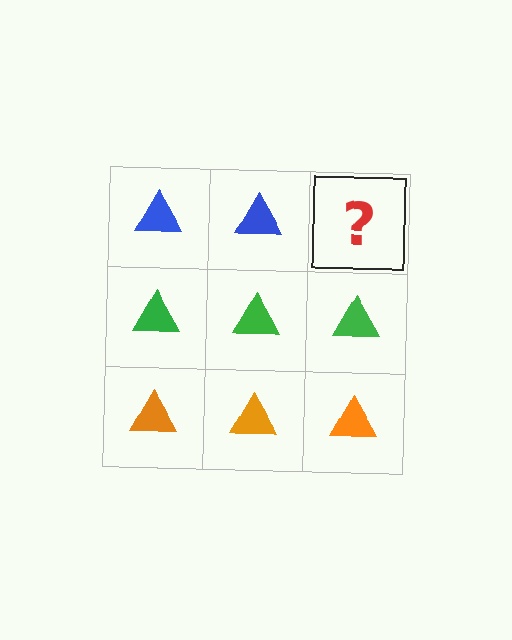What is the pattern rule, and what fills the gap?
The rule is that each row has a consistent color. The gap should be filled with a blue triangle.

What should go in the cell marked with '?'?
The missing cell should contain a blue triangle.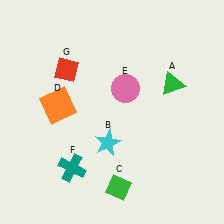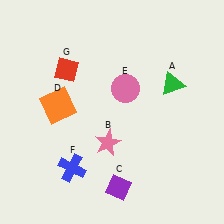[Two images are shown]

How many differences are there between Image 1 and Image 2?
There are 3 differences between the two images.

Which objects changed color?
B changed from cyan to pink. C changed from green to purple. F changed from teal to blue.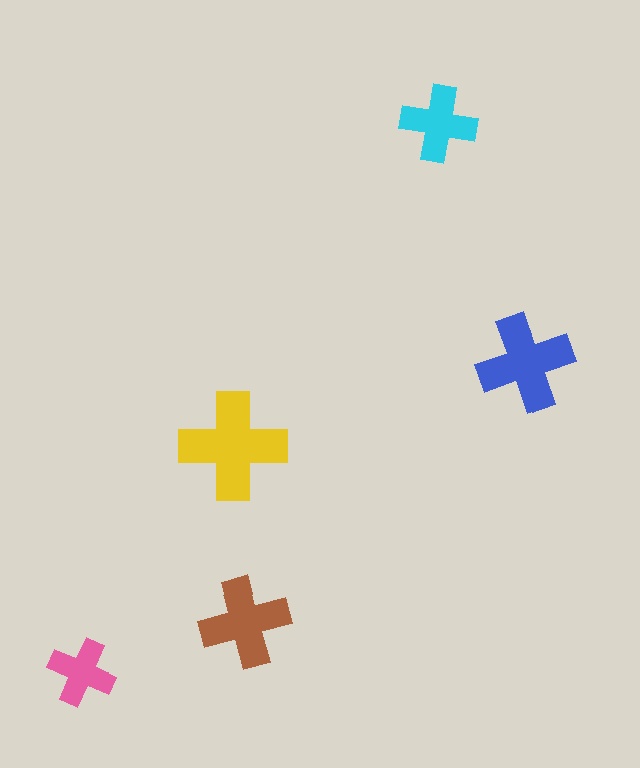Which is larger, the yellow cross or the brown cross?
The yellow one.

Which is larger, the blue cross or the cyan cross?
The blue one.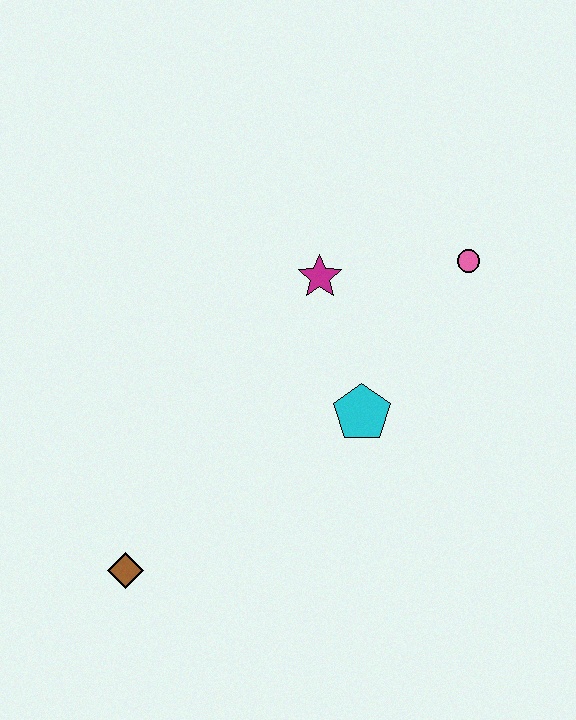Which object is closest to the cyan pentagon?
The magenta star is closest to the cyan pentagon.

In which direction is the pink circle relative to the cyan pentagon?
The pink circle is above the cyan pentagon.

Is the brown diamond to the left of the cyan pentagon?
Yes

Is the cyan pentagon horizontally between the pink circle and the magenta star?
Yes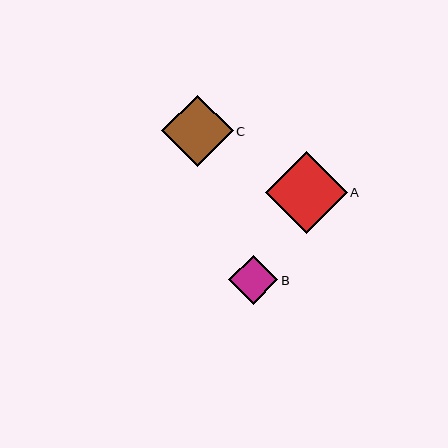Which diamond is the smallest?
Diamond B is the smallest with a size of approximately 49 pixels.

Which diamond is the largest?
Diamond A is the largest with a size of approximately 82 pixels.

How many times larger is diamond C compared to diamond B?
Diamond C is approximately 1.5 times the size of diamond B.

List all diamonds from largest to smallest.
From largest to smallest: A, C, B.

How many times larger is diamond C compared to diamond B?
Diamond C is approximately 1.5 times the size of diamond B.